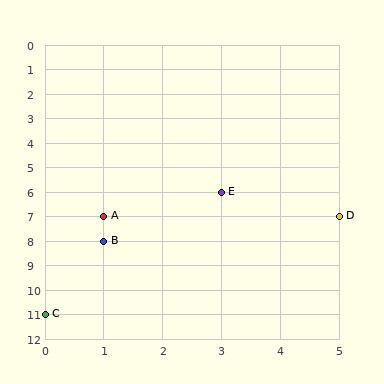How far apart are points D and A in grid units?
Points D and A are 4 columns apart.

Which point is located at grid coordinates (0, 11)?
Point C is at (0, 11).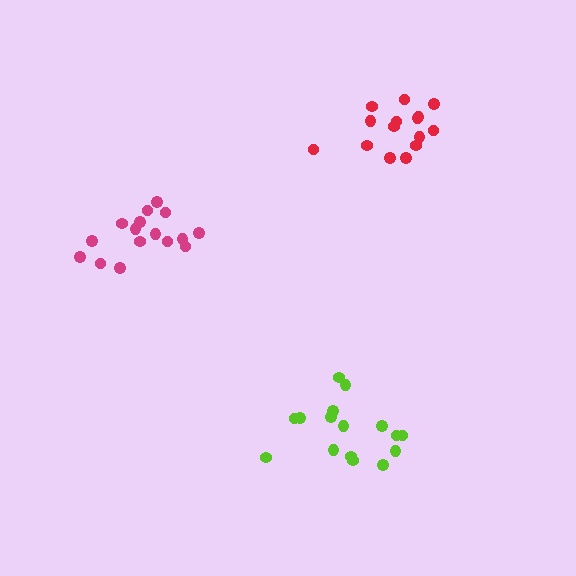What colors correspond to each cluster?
The clusters are colored: red, magenta, lime.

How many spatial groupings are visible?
There are 3 spatial groupings.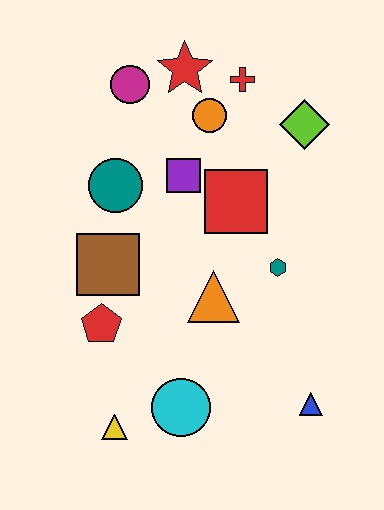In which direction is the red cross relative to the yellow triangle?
The red cross is above the yellow triangle.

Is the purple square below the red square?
No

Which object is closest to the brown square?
The red pentagon is closest to the brown square.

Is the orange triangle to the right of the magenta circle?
Yes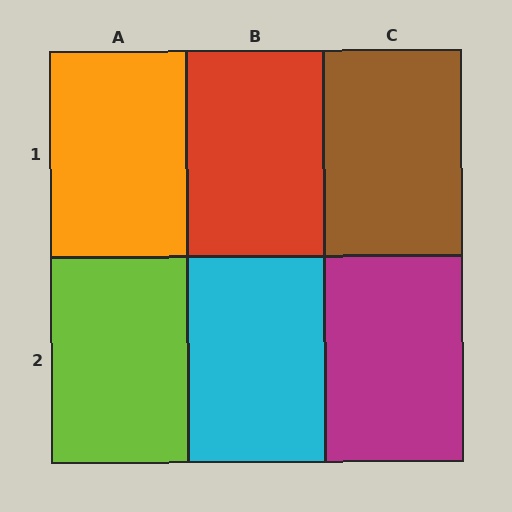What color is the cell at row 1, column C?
Brown.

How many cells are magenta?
1 cell is magenta.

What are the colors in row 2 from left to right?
Lime, cyan, magenta.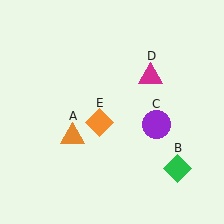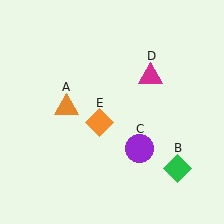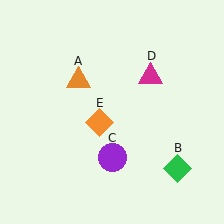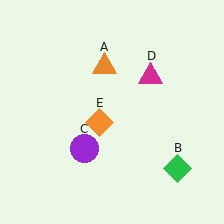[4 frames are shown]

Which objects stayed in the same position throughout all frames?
Green diamond (object B) and magenta triangle (object D) and orange diamond (object E) remained stationary.